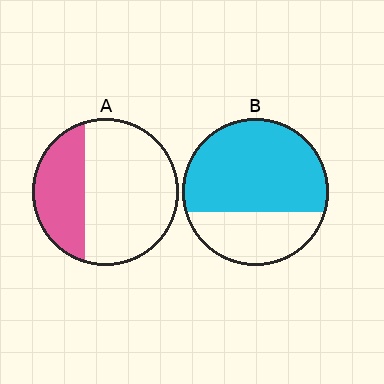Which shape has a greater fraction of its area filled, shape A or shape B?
Shape B.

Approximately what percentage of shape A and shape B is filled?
A is approximately 30% and B is approximately 65%.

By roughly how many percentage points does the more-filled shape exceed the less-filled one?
By roughly 35 percentage points (B over A).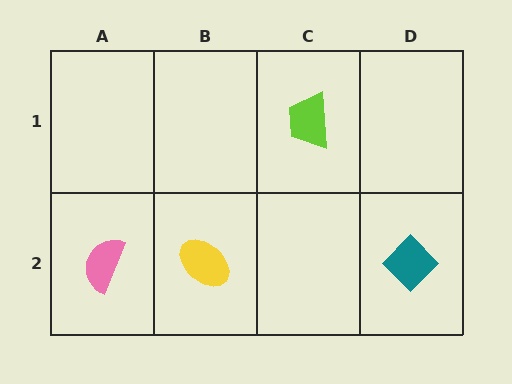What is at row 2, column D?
A teal diamond.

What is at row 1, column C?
A lime trapezoid.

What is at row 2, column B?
A yellow ellipse.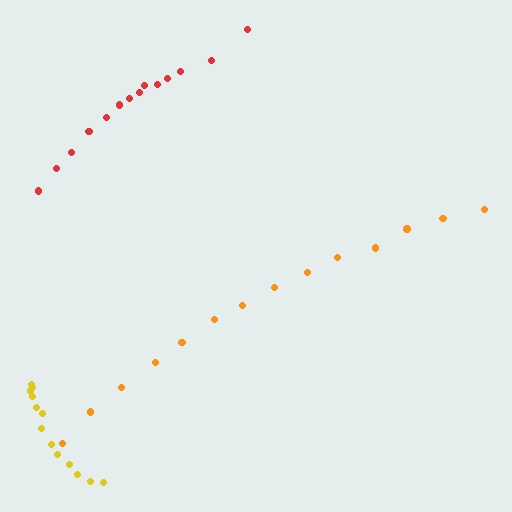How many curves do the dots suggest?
There are 3 distinct paths.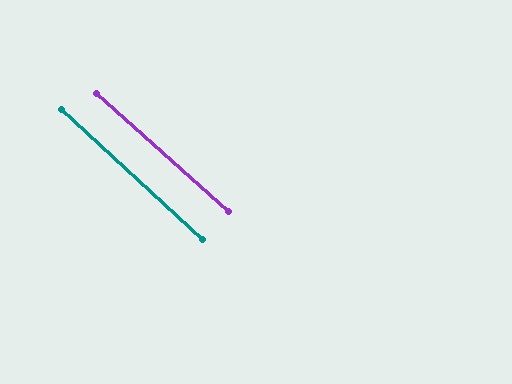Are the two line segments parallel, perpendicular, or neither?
Parallel — their directions differ by only 0.9°.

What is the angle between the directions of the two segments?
Approximately 1 degree.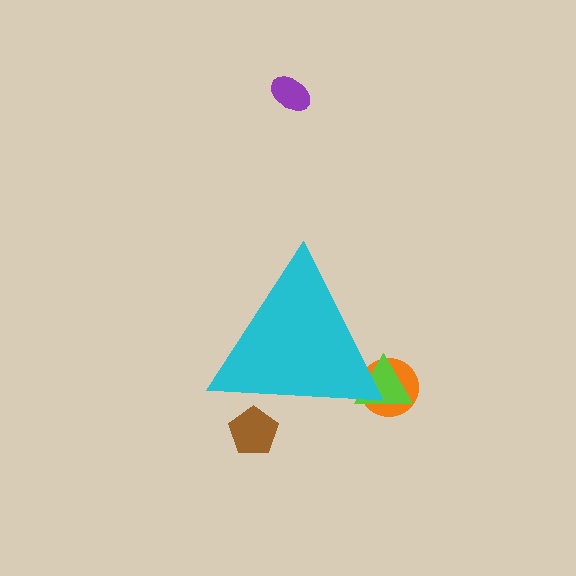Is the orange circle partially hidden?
Yes, the orange circle is partially hidden behind the cyan triangle.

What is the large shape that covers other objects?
A cyan triangle.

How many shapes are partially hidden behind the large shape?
3 shapes are partially hidden.